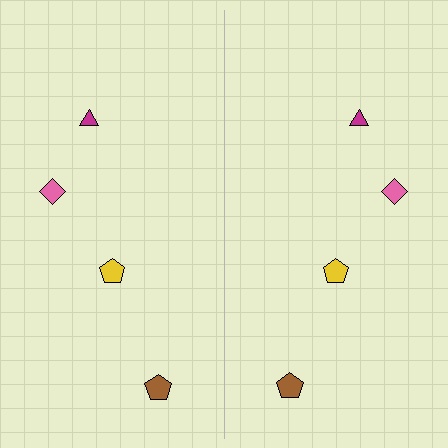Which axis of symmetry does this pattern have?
The pattern has a vertical axis of symmetry running through the center of the image.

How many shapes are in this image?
There are 8 shapes in this image.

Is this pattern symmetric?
Yes, this pattern has bilateral (reflection) symmetry.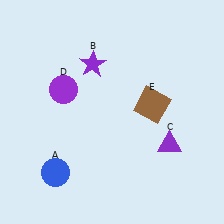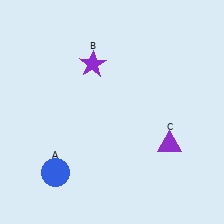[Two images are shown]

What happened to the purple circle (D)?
The purple circle (D) was removed in Image 2. It was in the top-left area of Image 1.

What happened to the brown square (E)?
The brown square (E) was removed in Image 2. It was in the top-right area of Image 1.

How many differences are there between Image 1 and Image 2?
There are 2 differences between the two images.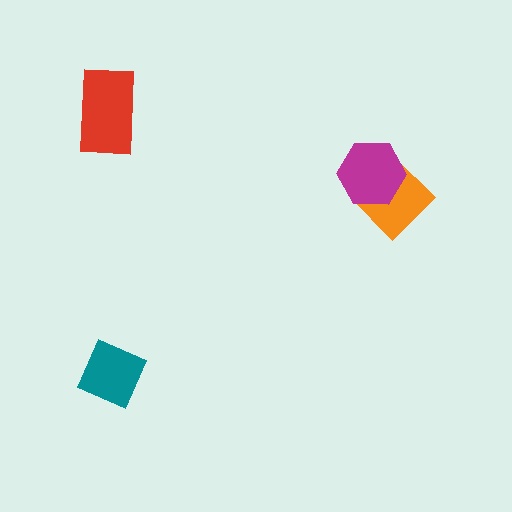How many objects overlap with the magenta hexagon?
1 object overlaps with the magenta hexagon.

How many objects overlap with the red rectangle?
0 objects overlap with the red rectangle.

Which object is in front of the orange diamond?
The magenta hexagon is in front of the orange diamond.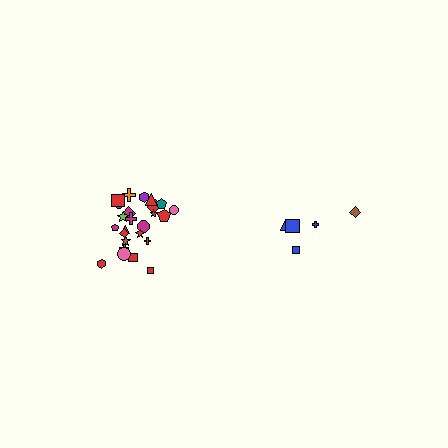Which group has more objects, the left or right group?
The left group.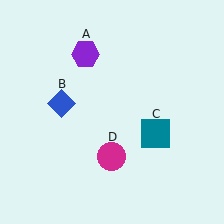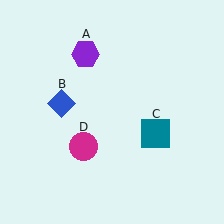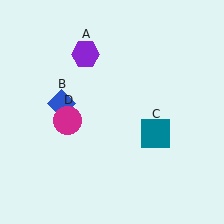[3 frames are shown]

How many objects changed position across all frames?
1 object changed position: magenta circle (object D).